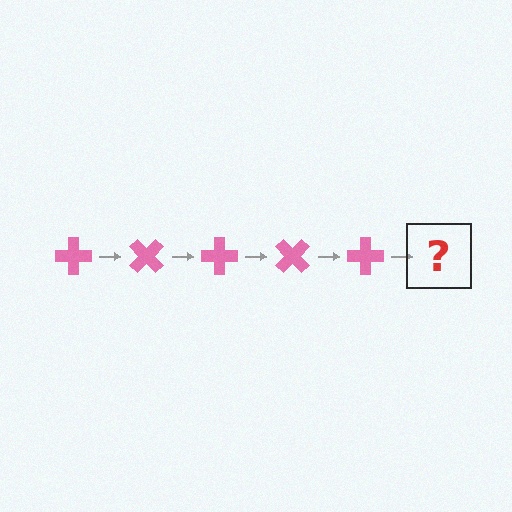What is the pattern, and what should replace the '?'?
The pattern is that the cross rotates 45 degrees each step. The '?' should be a pink cross rotated 225 degrees.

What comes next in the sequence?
The next element should be a pink cross rotated 225 degrees.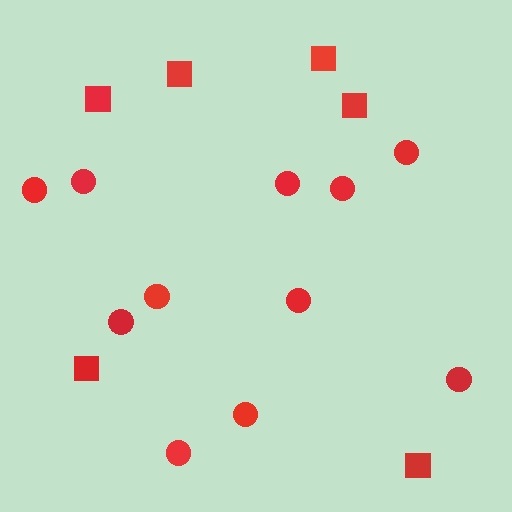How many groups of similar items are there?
There are 2 groups: one group of circles (11) and one group of squares (6).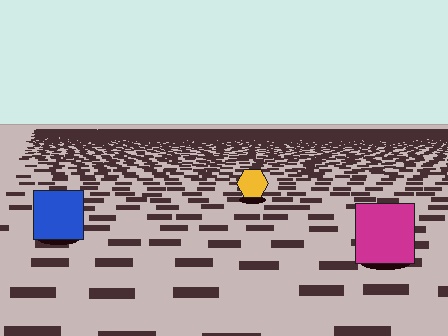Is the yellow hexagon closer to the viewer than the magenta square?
No. The magenta square is closer — you can tell from the texture gradient: the ground texture is coarser near it.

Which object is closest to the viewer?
The magenta square is closest. The texture marks near it are larger and more spread out.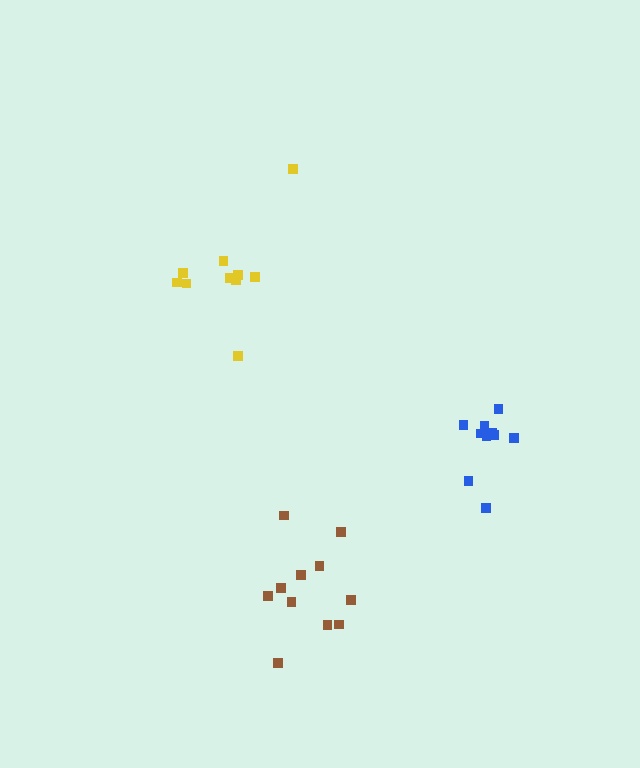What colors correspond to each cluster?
The clusters are colored: yellow, blue, brown.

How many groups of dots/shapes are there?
There are 3 groups.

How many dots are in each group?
Group 1: 10 dots, Group 2: 10 dots, Group 3: 11 dots (31 total).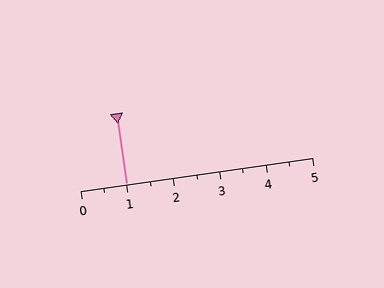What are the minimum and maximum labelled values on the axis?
The axis runs from 0 to 5.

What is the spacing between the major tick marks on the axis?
The major ticks are spaced 1 apart.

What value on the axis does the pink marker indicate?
The marker indicates approximately 1.